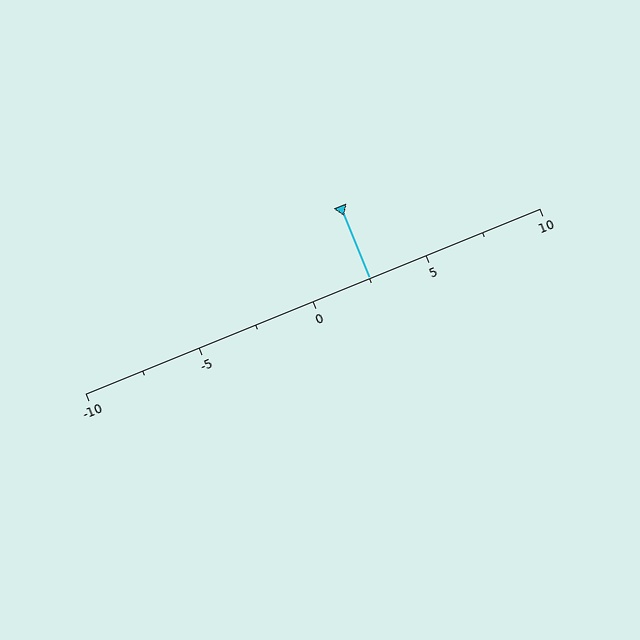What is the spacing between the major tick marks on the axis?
The major ticks are spaced 5 apart.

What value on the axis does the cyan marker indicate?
The marker indicates approximately 2.5.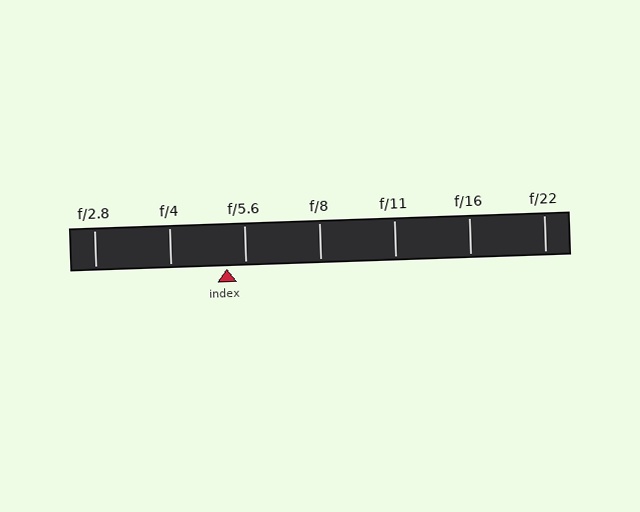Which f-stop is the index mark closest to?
The index mark is closest to f/5.6.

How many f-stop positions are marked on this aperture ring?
There are 7 f-stop positions marked.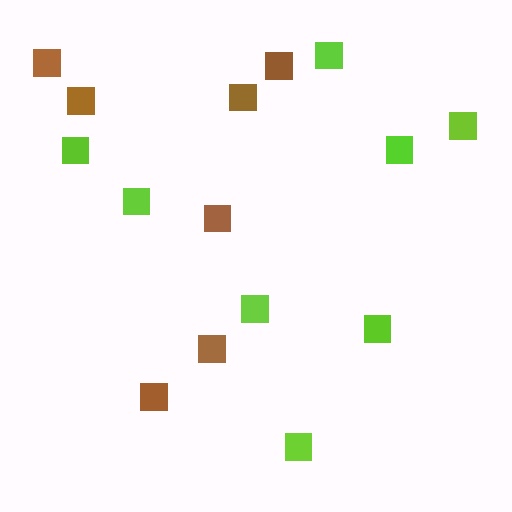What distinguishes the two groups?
There are 2 groups: one group of brown squares (7) and one group of lime squares (8).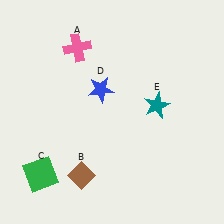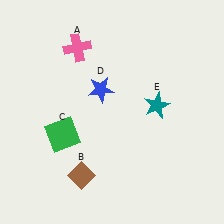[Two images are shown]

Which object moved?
The green square (C) moved up.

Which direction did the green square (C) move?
The green square (C) moved up.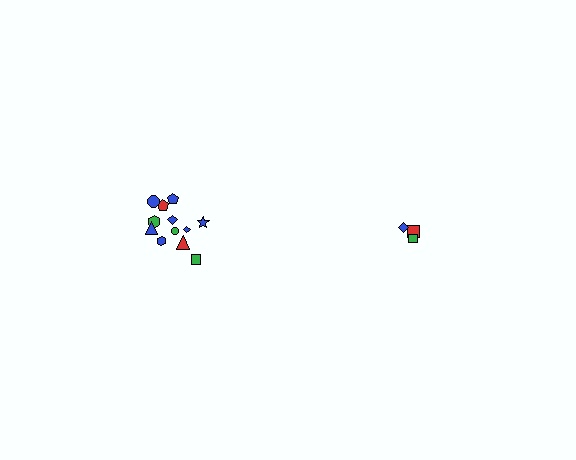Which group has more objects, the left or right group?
The left group.